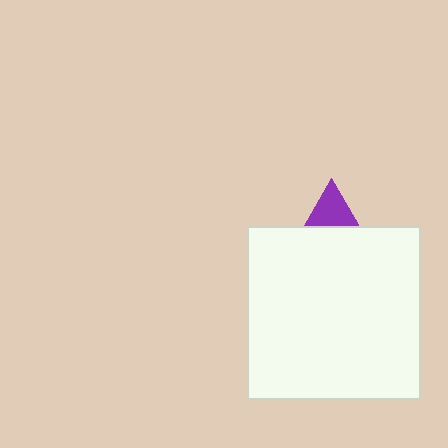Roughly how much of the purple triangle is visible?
A small part of it is visible (roughly 38%).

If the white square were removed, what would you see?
You would see the complete purple triangle.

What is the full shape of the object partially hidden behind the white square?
The partially hidden object is a purple triangle.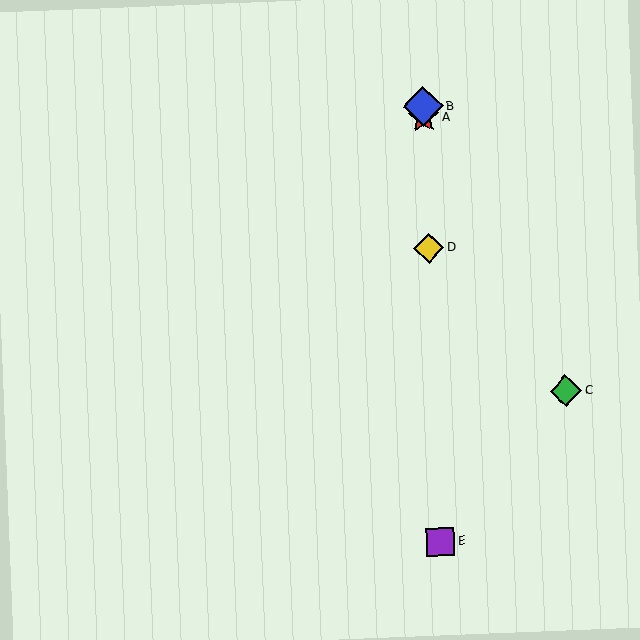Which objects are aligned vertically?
Objects A, B, D, E are aligned vertically.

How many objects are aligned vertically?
4 objects (A, B, D, E) are aligned vertically.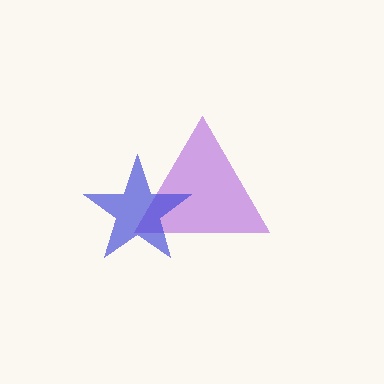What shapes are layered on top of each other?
The layered shapes are: a purple triangle, a blue star.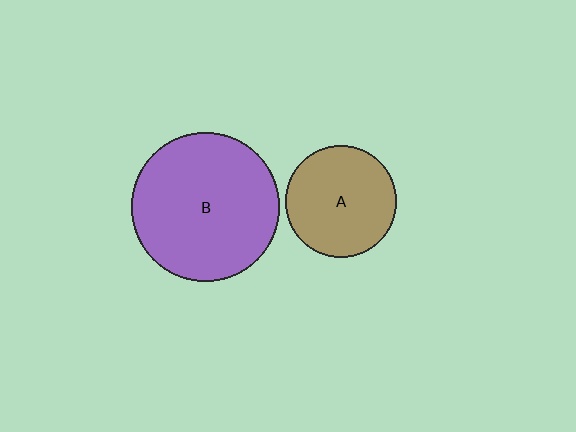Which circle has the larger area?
Circle B (purple).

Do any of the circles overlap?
No, none of the circles overlap.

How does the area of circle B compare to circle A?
Approximately 1.8 times.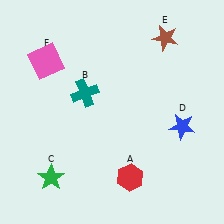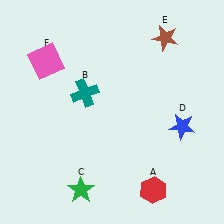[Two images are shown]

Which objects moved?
The objects that moved are: the red hexagon (A), the green star (C).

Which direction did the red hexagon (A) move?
The red hexagon (A) moved right.